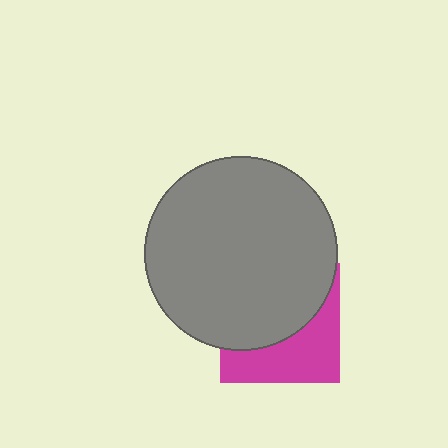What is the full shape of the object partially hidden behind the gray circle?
The partially hidden object is a magenta square.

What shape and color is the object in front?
The object in front is a gray circle.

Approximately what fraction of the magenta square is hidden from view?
Roughly 58% of the magenta square is hidden behind the gray circle.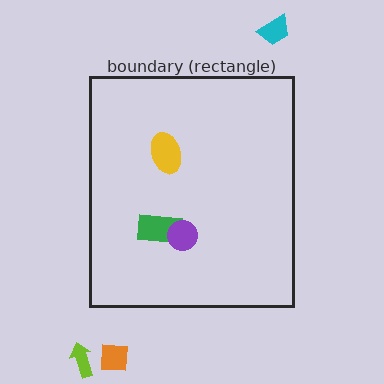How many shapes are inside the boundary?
3 inside, 3 outside.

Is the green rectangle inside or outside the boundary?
Inside.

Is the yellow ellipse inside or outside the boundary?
Inside.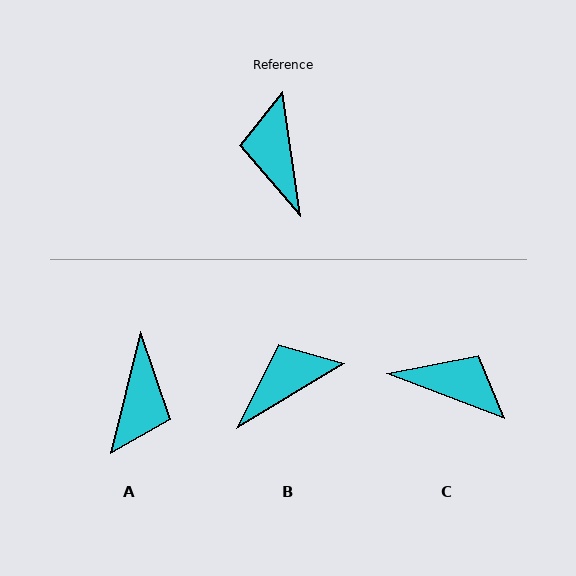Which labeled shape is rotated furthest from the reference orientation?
A, about 158 degrees away.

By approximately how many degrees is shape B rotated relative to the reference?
Approximately 67 degrees clockwise.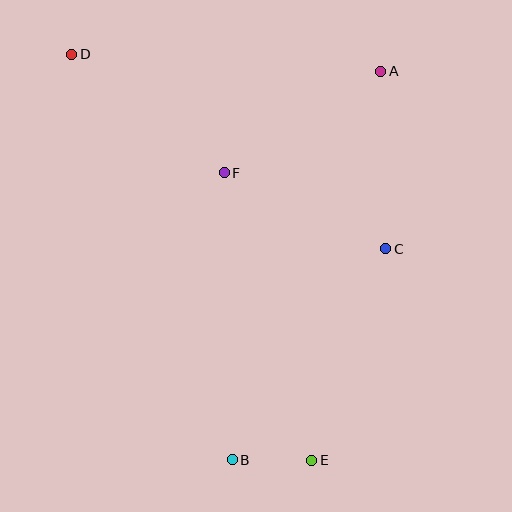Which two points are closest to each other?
Points B and E are closest to each other.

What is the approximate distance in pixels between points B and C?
The distance between B and C is approximately 261 pixels.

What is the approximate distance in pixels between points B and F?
The distance between B and F is approximately 287 pixels.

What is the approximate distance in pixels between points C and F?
The distance between C and F is approximately 179 pixels.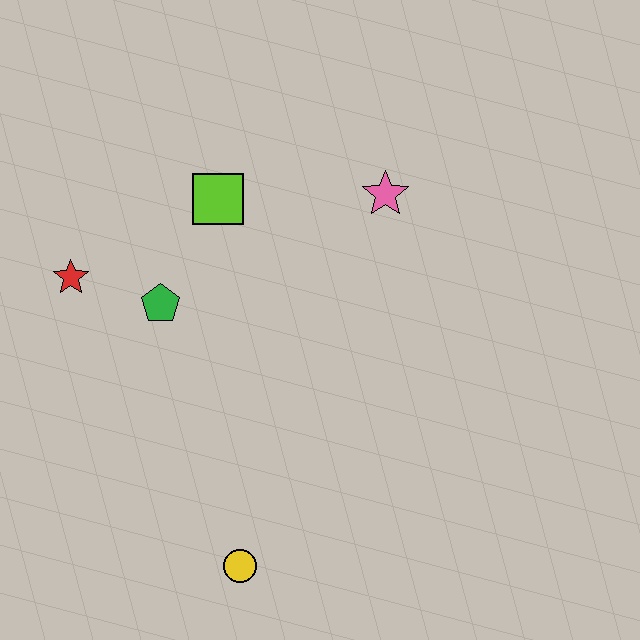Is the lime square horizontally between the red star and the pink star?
Yes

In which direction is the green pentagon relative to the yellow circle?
The green pentagon is above the yellow circle.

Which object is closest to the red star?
The green pentagon is closest to the red star.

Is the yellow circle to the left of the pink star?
Yes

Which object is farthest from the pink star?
The yellow circle is farthest from the pink star.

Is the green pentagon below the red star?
Yes